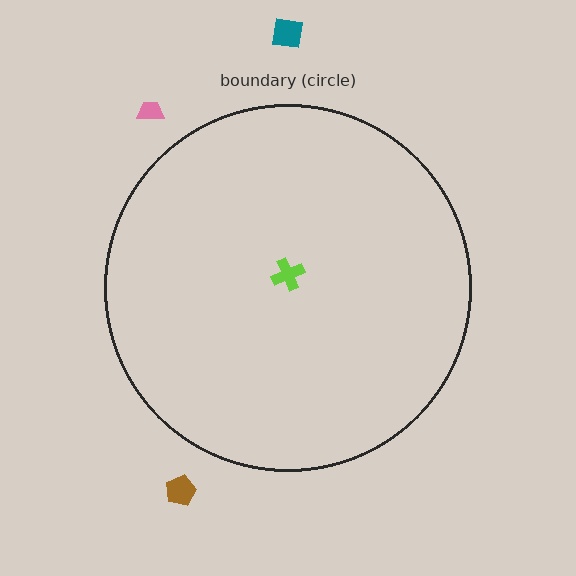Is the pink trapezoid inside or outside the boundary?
Outside.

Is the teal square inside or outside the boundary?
Outside.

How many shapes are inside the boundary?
1 inside, 3 outside.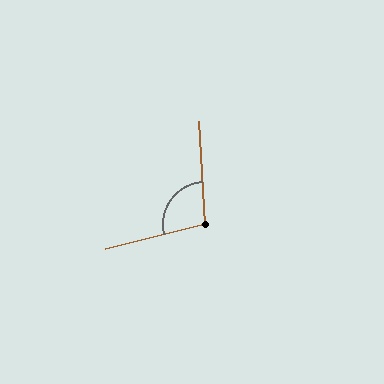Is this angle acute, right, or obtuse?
It is obtuse.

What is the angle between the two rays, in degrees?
Approximately 101 degrees.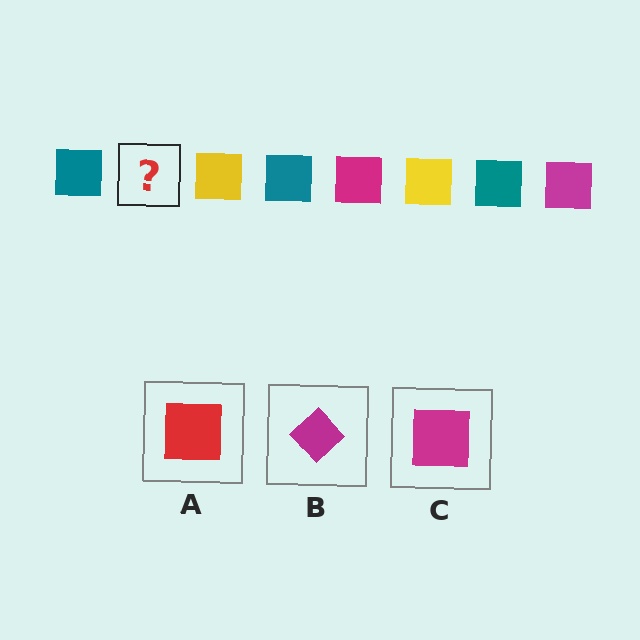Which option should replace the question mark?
Option C.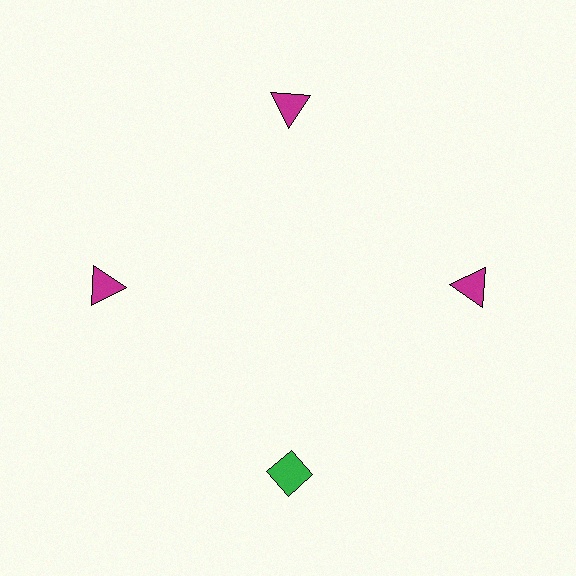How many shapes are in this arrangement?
There are 4 shapes arranged in a ring pattern.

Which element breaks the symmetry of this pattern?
The green diamond at roughly the 6 o'clock position breaks the symmetry. All other shapes are magenta triangles.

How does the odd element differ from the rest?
It differs in both color (green instead of magenta) and shape (diamond instead of triangle).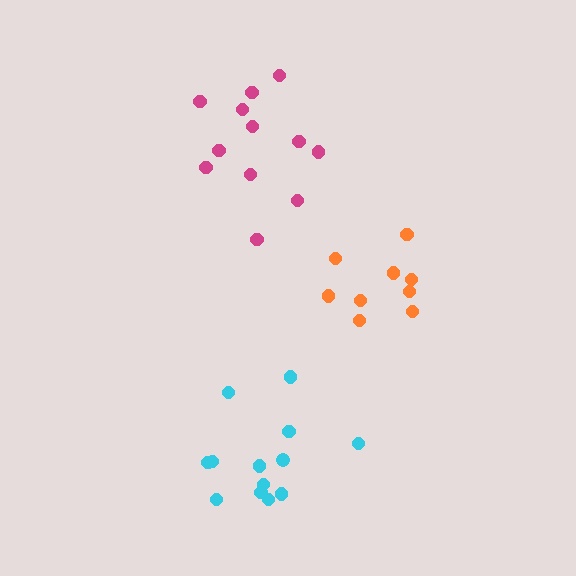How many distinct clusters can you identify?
There are 3 distinct clusters.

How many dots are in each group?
Group 1: 9 dots, Group 2: 12 dots, Group 3: 13 dots (34 total).